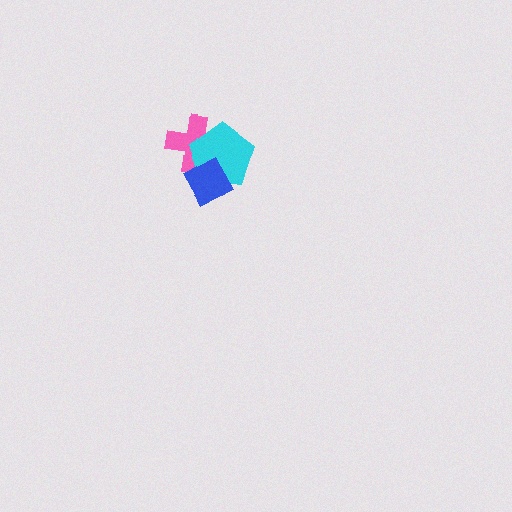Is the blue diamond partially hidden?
No, no other shape covers it.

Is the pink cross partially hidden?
Yes, it is partially covered by another shape.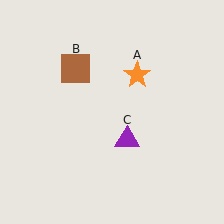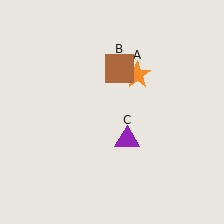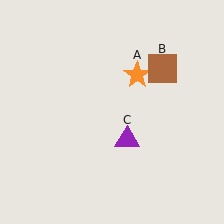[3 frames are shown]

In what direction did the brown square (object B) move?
The brown square (object B) moved right.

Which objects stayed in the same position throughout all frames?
Orange star (object A) and purple triangle (object C) remained stationary.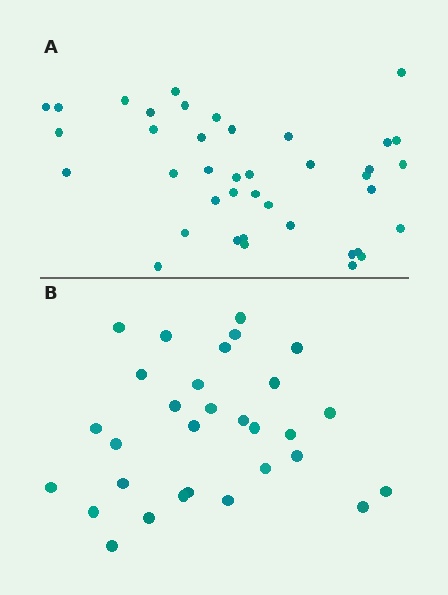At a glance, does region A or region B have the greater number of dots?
Region A (the top region) has more dots.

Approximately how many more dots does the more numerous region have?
Region A has roughly 10 or so more dots than region B.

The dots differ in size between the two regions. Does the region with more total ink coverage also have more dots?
No. Region B has more total ink coverage because its dots are larger, but region A actually contains more individual dots. Total area can be misleading — the number of items is what matters here.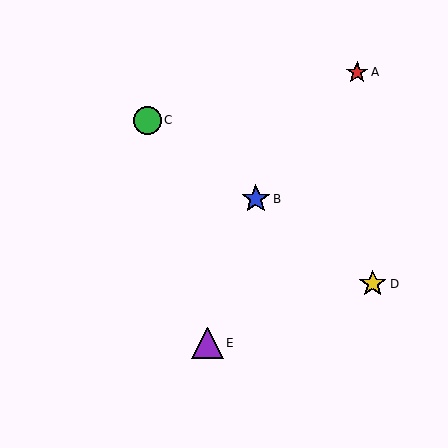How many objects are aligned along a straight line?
3 objects (B, C, D) are aligned along a straight line.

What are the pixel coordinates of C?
Object C is at (148, 120).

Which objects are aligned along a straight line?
Objects B, C, D are aligned along a straight line.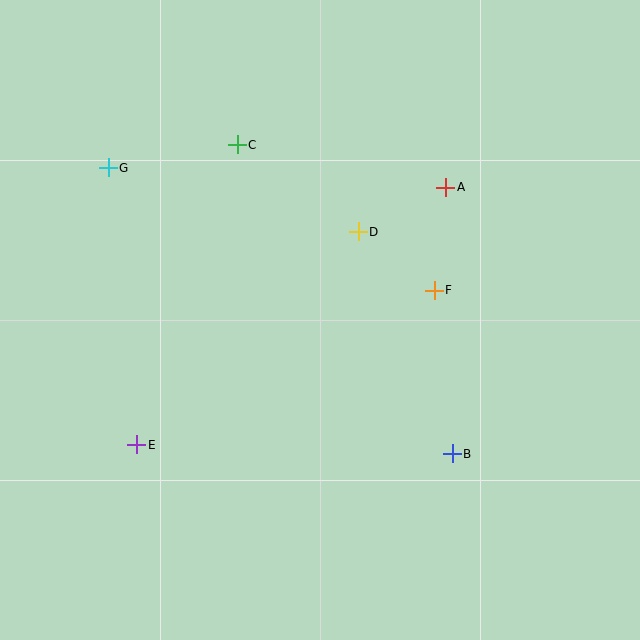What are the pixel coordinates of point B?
Point B is at (452, 454).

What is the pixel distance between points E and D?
The distance between E and D is 307 pixels.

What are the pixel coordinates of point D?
Point D is at (358, 232).